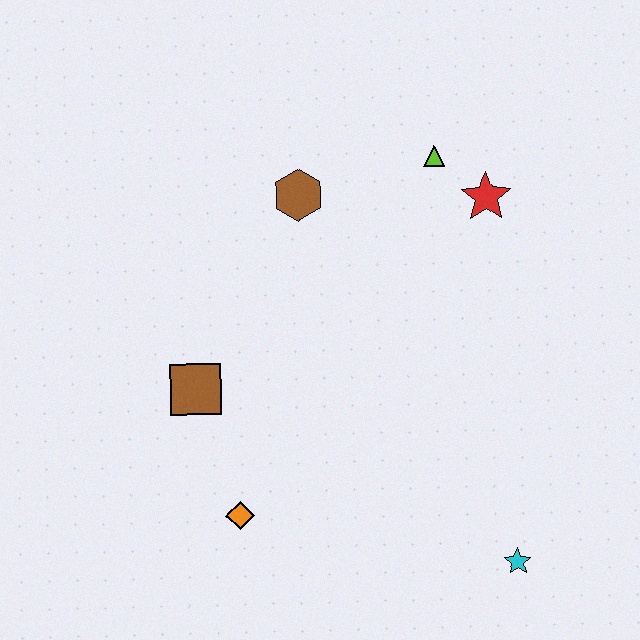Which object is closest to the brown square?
The orange diamond is closest to the brown square.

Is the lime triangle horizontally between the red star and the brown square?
Yes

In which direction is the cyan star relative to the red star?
The cyan star is below the red star.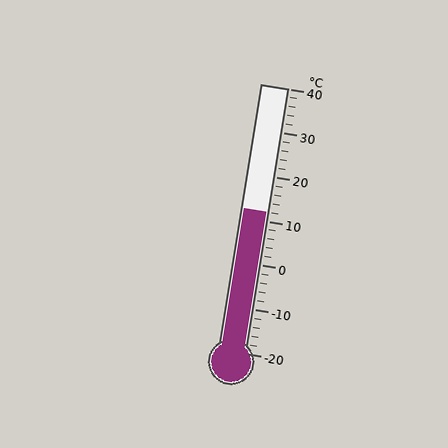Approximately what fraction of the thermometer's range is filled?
The thermometer is filled to approximately 55% of its range.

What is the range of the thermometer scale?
The thermometer scale ranges from -20°C to 40°C.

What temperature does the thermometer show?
The thermometer shows approximately 12°C.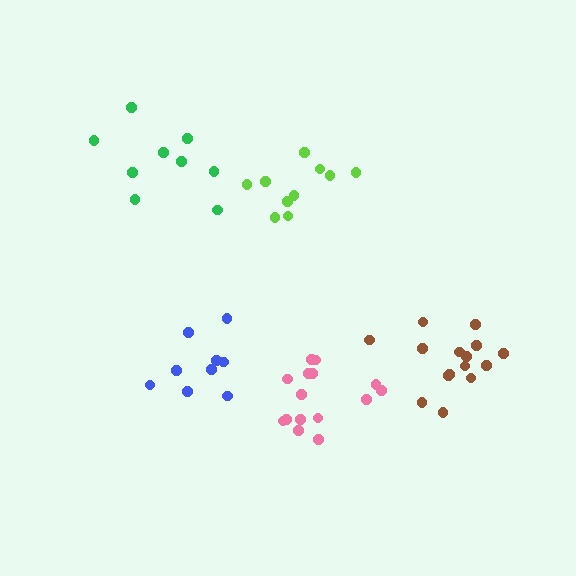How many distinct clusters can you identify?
There are 5 distinct clusters.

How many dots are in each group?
Group 1: 9 dots, Group 2: 10 dots, Group 3: 15 dots, Group 4: 15 dots, Group 5: 9 dots (58 total).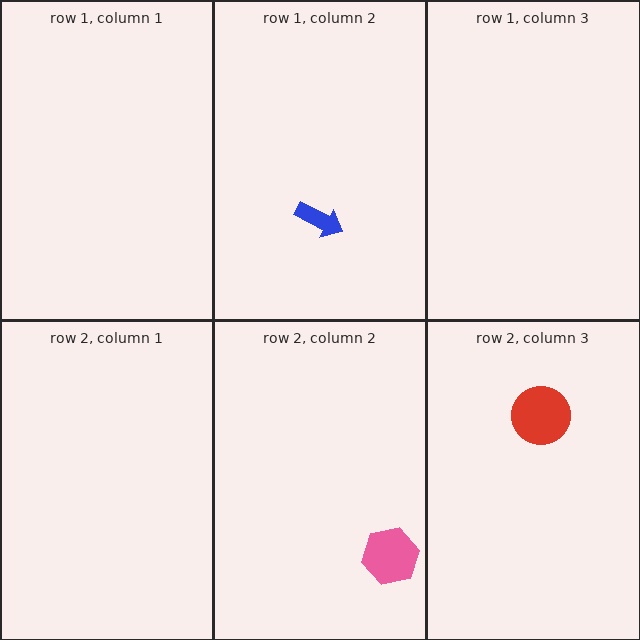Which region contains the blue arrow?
The row 1, column 2 region.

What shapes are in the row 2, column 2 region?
The pink hexagon.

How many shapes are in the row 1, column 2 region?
1.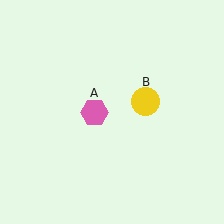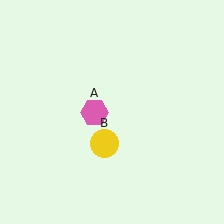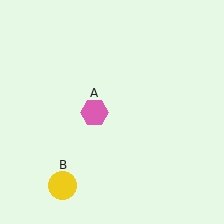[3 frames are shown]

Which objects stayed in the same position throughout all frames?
Pink hexagon (object A) remained stationary.